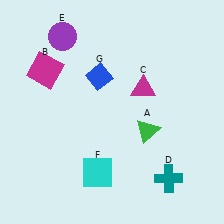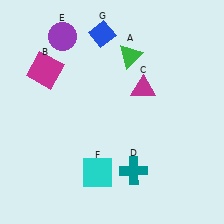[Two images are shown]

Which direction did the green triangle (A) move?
The green triangle (A) moved up.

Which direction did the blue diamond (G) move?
The blue diamond (G) moved up.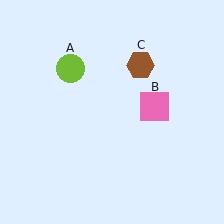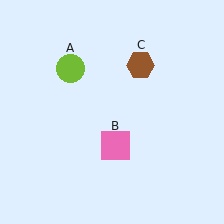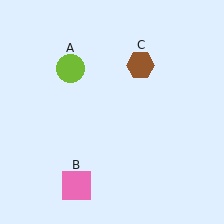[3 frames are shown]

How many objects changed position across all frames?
1 object changed position: pink square (object B).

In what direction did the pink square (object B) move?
The pink square (object B) moved down and to the left.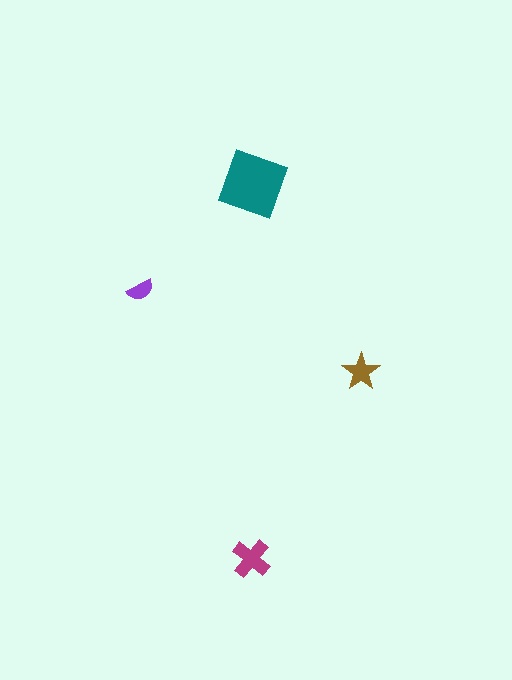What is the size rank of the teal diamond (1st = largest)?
1st.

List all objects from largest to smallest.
The teal diamond, the magenta cross, the brown star, the purple semicircle.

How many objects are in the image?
There are 4 objects in the image.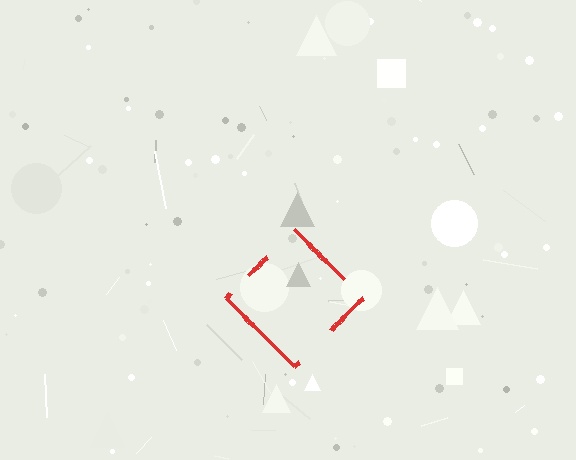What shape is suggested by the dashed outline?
The dashed outline suggests a diamond.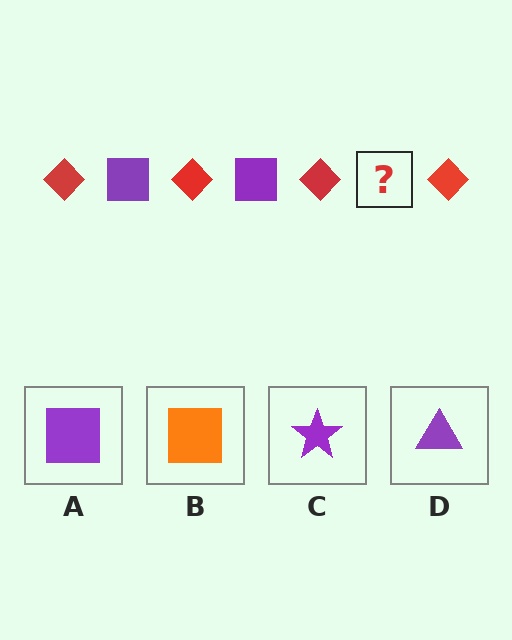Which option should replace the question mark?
Option A.